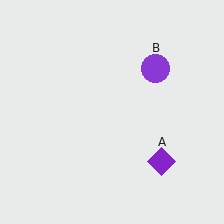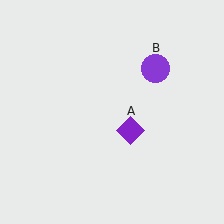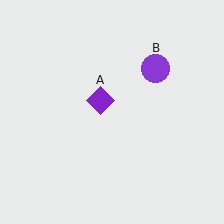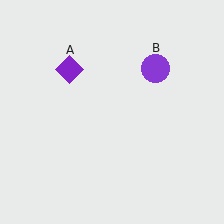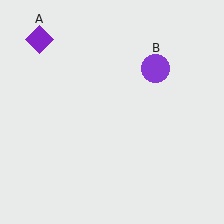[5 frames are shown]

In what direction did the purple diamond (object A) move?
The purple diamond (object A) moved up and to the left.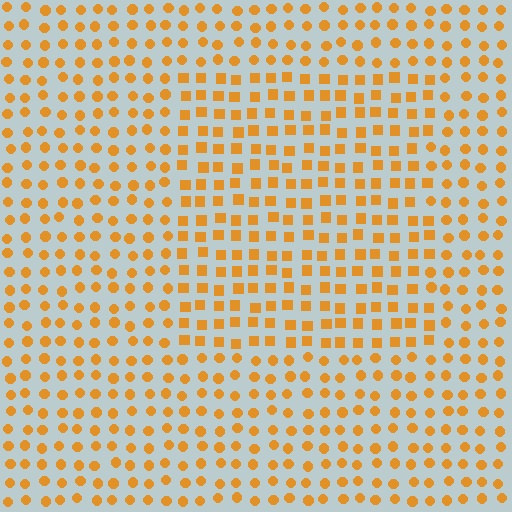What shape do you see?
I see a rectangle.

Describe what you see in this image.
The image is filled with small orange elements arranged in a uniform grid. A rectangle-shaped region contains squares, while the surrounding area contains circles. The boundary is defined purely by the change in element shape.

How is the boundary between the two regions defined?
The boundary is defined by a change in element shape: squares inside vs. circles outside. All elements share the same color and spacing.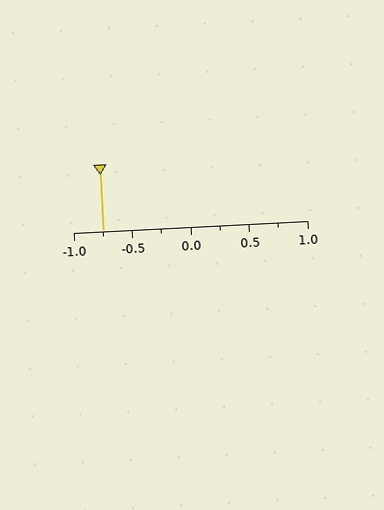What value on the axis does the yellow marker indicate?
The marker indicates approximately -0.75.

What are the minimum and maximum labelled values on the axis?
The axis runs from -1.0 to 1.0.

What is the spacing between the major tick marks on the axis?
The major ticks are spaced 0.5 apart.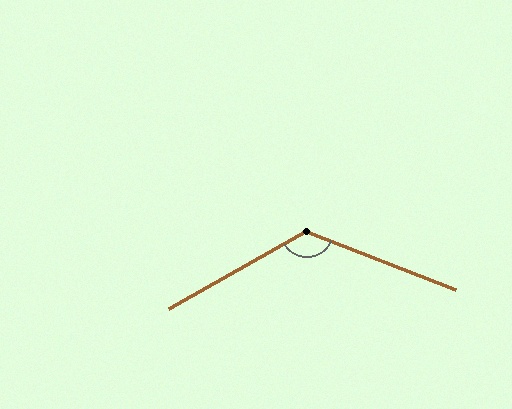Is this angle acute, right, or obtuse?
It is obtuse.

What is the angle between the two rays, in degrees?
Approximately 130 degrees.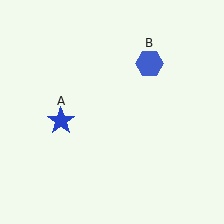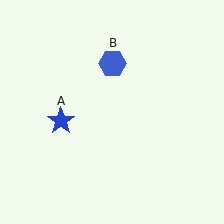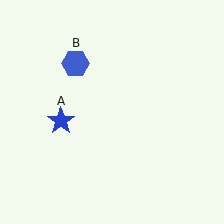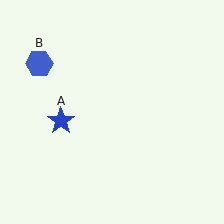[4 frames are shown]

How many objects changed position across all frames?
1 object changed position: blue hexagon (object B).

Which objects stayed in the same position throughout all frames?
Blue star (object A) remained stationary.